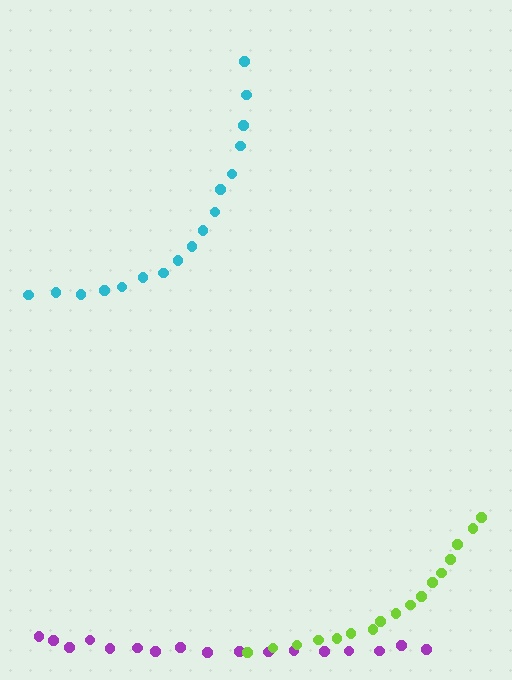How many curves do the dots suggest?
There are 3 distinct paths.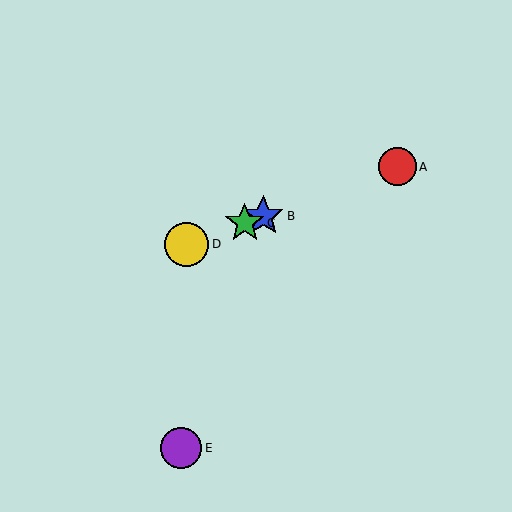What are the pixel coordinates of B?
Object B is at (263, 216).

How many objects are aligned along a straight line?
4 objects (A, B, C, D) are aligned along a straight line.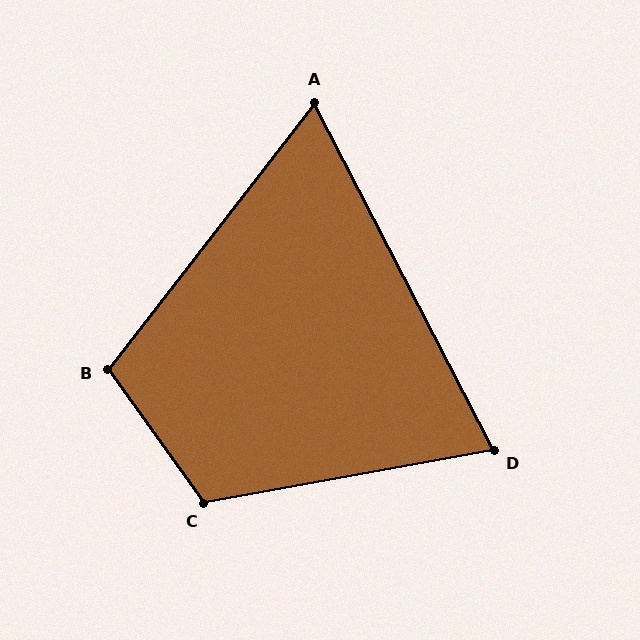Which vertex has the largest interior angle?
C, at approximately 115 degrees.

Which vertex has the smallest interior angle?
A, at approximately 65 degrees.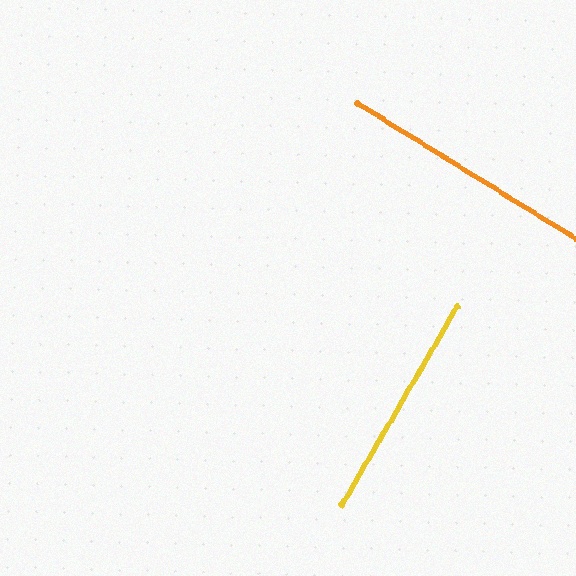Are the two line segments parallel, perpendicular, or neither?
Perpendicular — they meet at approximately 89°.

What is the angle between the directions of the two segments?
Approximately 89 degrees.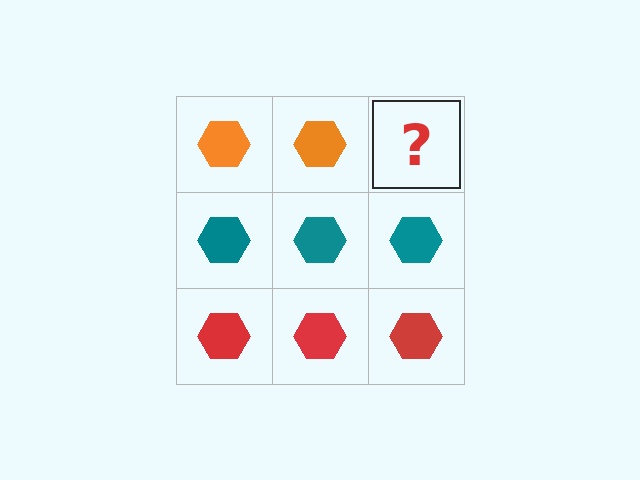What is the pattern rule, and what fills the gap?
The rule is that each row has a consistent color. The gap should be filled with an orange hexagon.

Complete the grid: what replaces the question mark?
The question mark should be replaced with an orange hexagon.